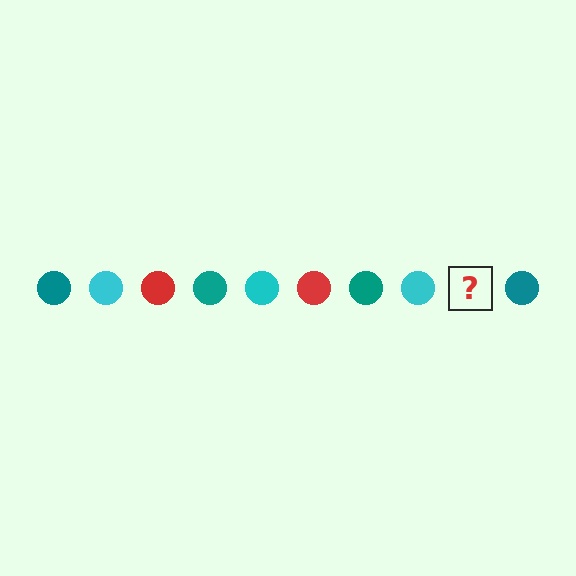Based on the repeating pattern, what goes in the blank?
The blank should be a red circle.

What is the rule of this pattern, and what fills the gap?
The rule is that the pattern cycles through teal, cyan, red circles. The gap should be filled with a red circle.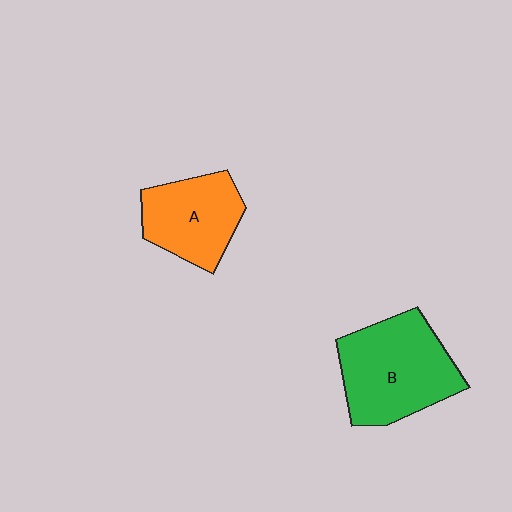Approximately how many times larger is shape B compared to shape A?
Approximately 1.4 times.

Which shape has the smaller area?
Shape A (orange).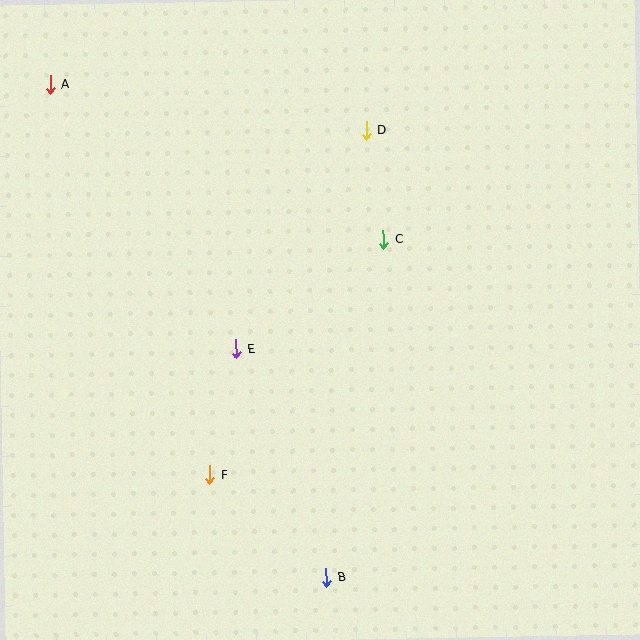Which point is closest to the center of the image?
Point E at (236, 349) is closest to the center.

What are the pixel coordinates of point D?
Point D is at (366, 130).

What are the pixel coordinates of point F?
Point F is at (209, 475).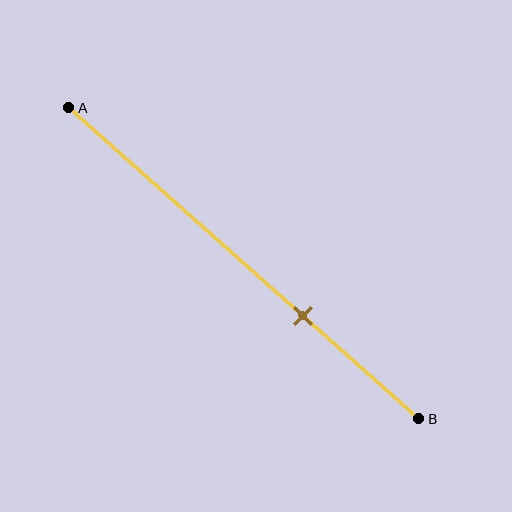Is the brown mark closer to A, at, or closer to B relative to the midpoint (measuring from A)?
The brown mark is closer to point B than the midpoint of segment AB.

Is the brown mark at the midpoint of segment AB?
No, the mark is at about 65% from A, not at the 50% midpoint.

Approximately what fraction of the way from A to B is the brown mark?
The brown mark is approximately 65% of the way from A to B.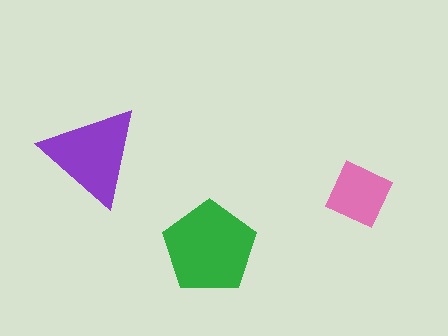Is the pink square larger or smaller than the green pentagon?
Smaller.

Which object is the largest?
The green pentagon.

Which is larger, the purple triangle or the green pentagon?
The green pentagon.